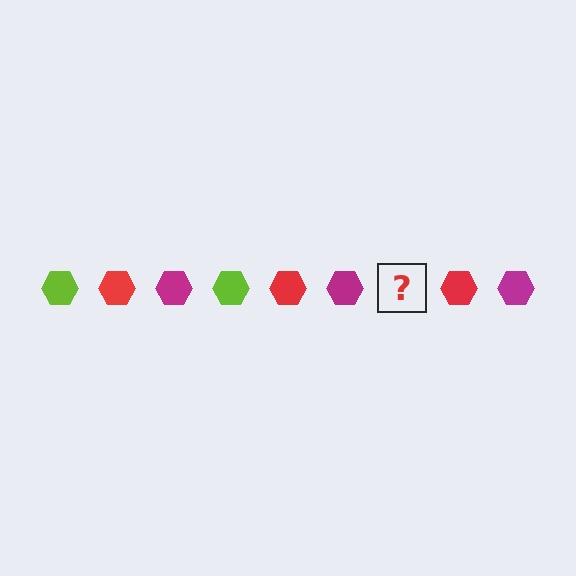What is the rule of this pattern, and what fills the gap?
The rule is that the pattern cycles through lime, red, magenta hexagons. The gap should be filled with a lime hexagon.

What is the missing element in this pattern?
The missing element is a lime hexagon.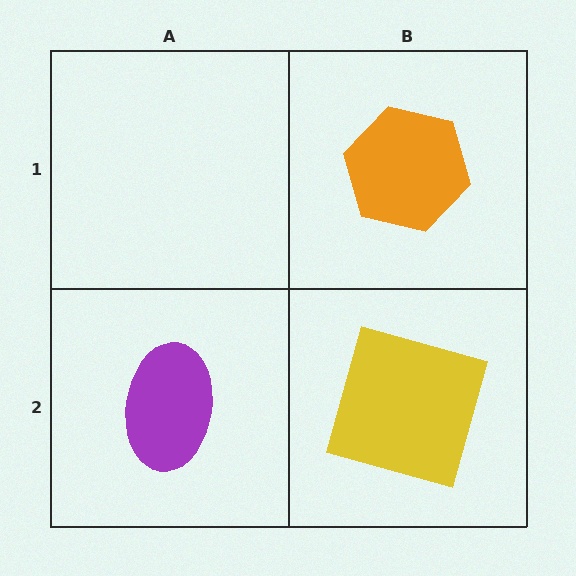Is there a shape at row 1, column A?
No, that cell is empty.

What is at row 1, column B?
An orange hexagon.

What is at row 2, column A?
A purple ellipse.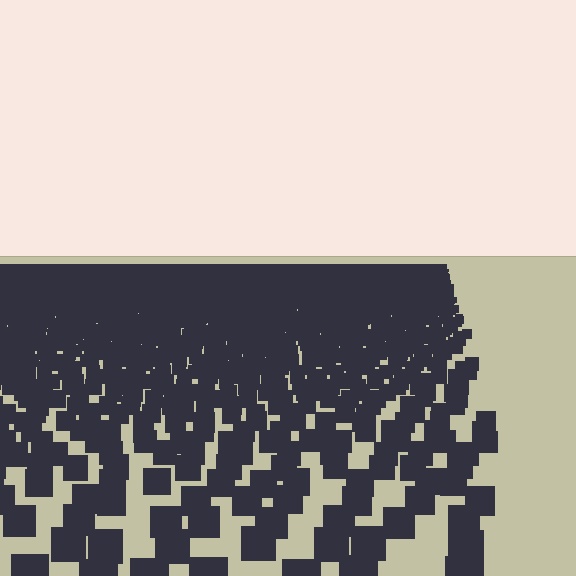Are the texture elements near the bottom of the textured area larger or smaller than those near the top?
Larger. Near the bottom, elements are closer to the viewer and appear at a bigger on-screen size.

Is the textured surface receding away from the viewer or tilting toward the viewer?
The surface is receding away from the viewer. Texture elements get smaller and denser toward the top.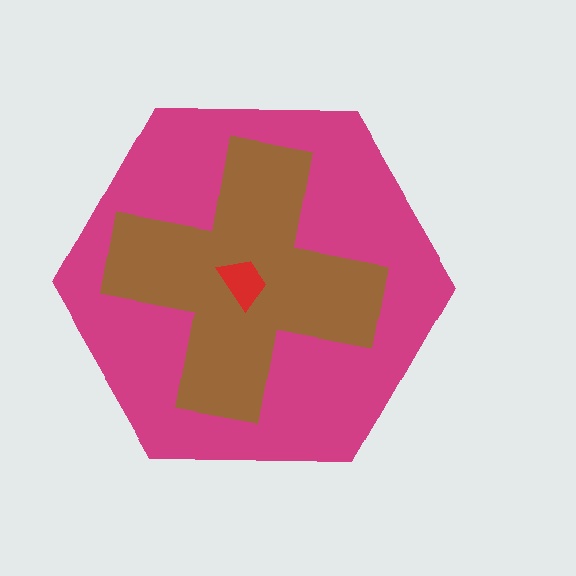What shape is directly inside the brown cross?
The red trapezoid.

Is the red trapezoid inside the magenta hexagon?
Yes.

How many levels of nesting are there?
3.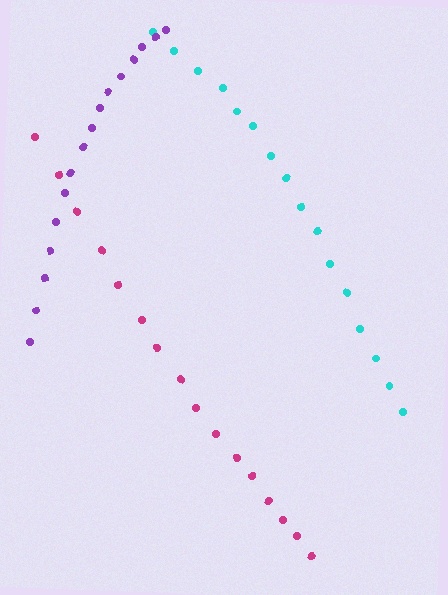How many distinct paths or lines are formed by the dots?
There are 3 distinct paths.